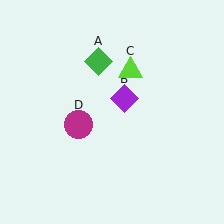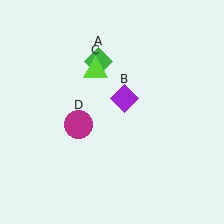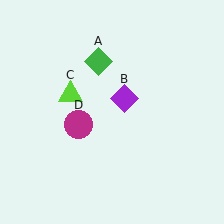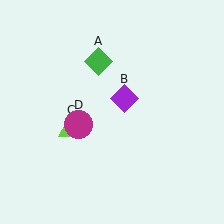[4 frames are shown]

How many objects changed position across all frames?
1 object changed position: lime triangle (object C).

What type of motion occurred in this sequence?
The lime triangle (object C) rotated counterclockwise around the center of the scene.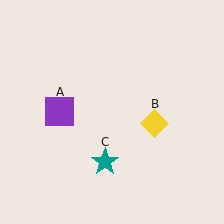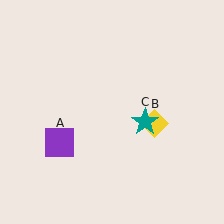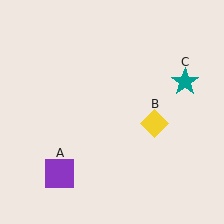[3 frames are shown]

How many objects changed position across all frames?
2 objects changed position: purple square (object A), teal star (object C).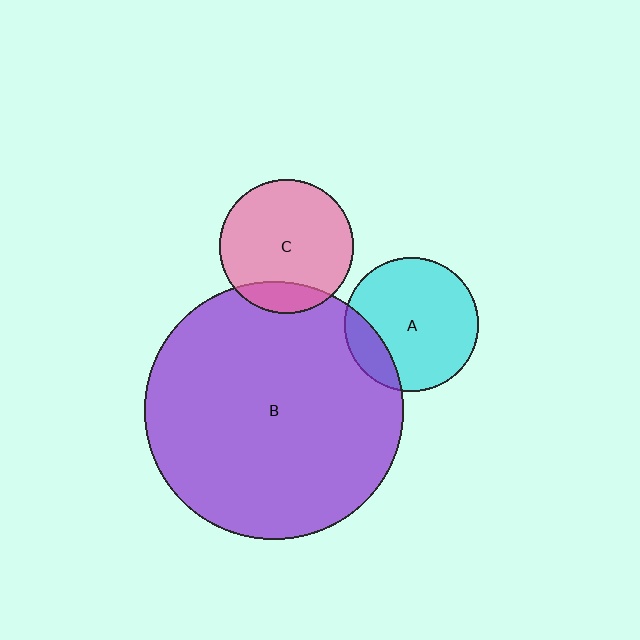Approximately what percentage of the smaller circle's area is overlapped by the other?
Approximately 15%.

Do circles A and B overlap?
Yes.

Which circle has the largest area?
Circle B (purple).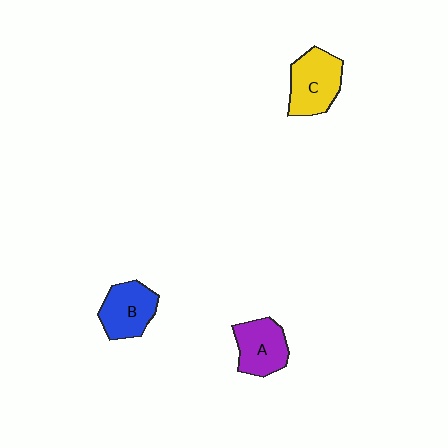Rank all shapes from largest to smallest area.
From largest to smallest: C (yellow), B (blue), A (purple).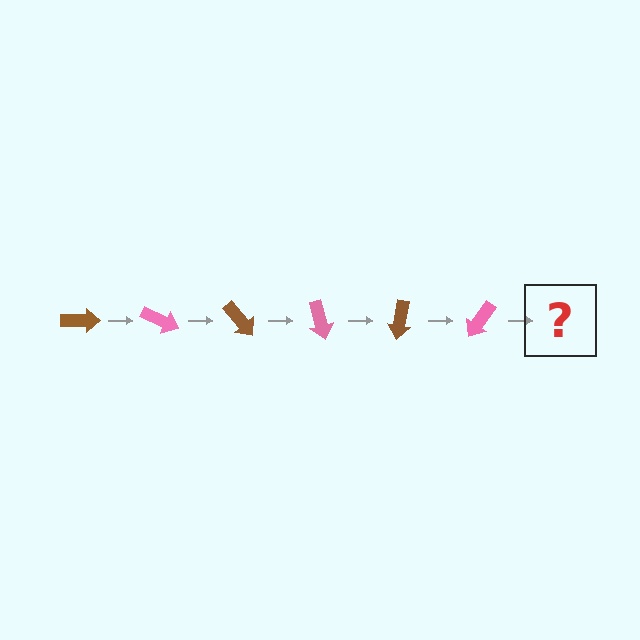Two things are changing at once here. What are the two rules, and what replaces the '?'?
The two rules are that it rotates 25 degrees each step and the color cycles through brown and pink. The '?' should be a brown arrow, rotated 150 degrees from the start.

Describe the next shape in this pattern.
It should be a brown arrow, rotated 150 degrees from the start.